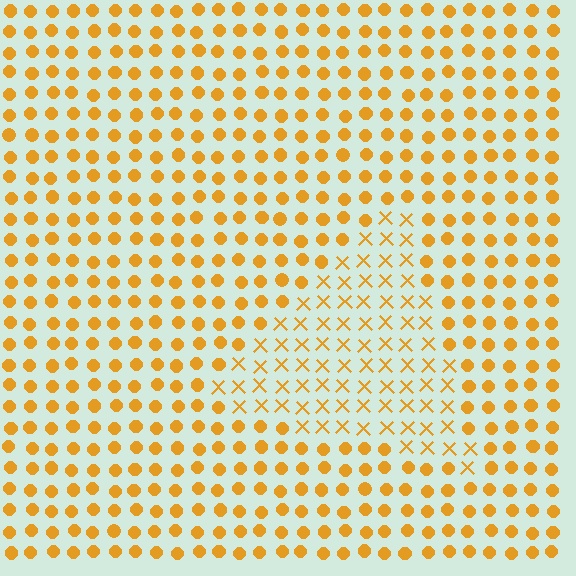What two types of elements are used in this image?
The image uses X marks inside the triangle region and circles outside it.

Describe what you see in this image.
The image is filled with small orange elements arranged in a uniform grid. A triangle-shaped region contains X marks, while the surrounding area contains circles. The boundary is defined purely by the change in element shape.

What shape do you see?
I see a triangle.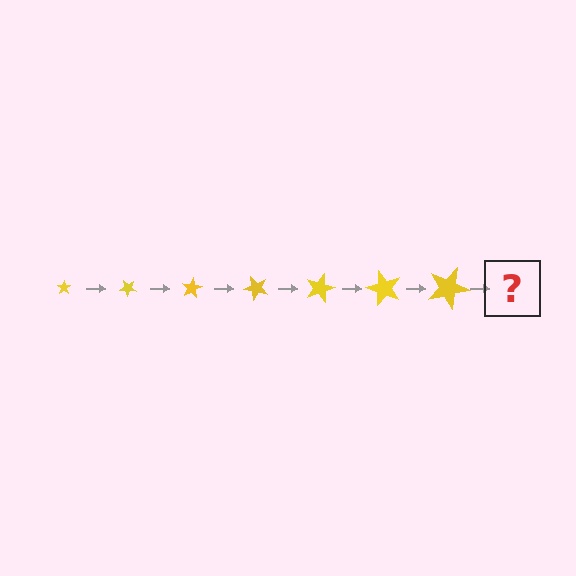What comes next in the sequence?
The next element should be a star, larger than the previous one and rotated 280 degrees from the start.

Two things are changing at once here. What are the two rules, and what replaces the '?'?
The two rules are that the star grows larger each step and it rotates 40 degrees each step. The '?' should be a star, larger than the previous one and rotated 280 degrees from the start.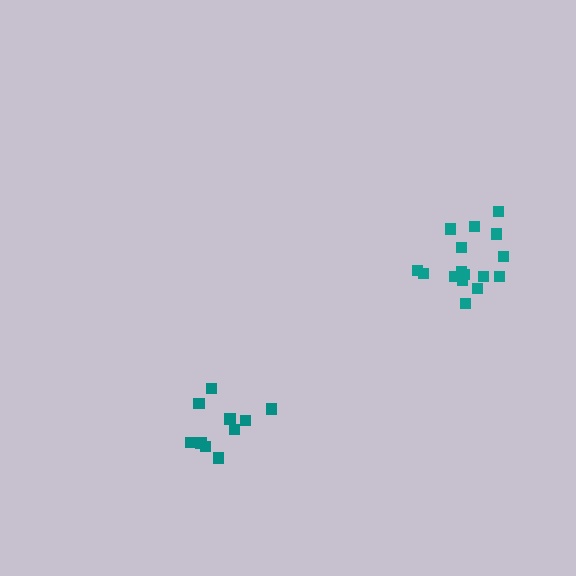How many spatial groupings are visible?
There are 2 spatial groupings.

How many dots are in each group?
Group 1: 10 dots, Group 2: 16 dots (26 total).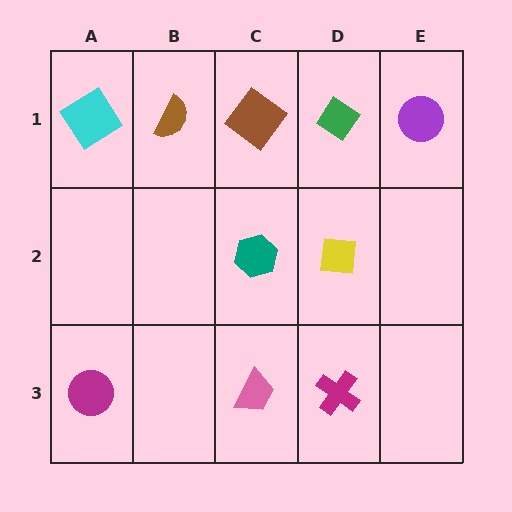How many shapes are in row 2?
2 shapes.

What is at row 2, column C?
A teal hexagon.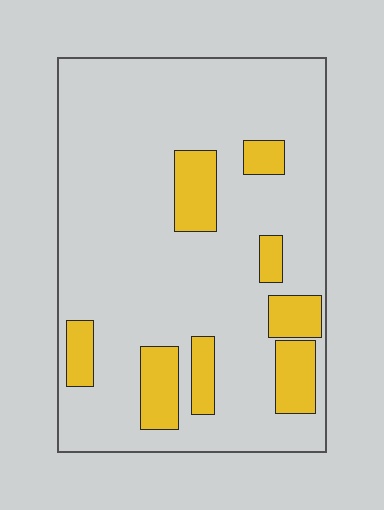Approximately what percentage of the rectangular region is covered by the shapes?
Approximately 15%.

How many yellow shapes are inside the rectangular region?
8.